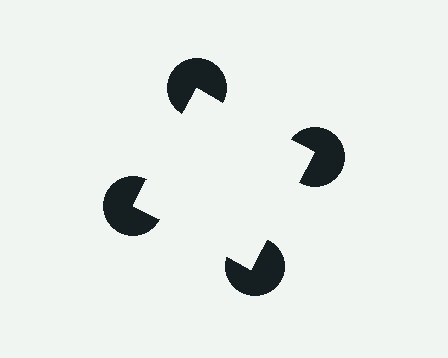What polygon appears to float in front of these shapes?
An illusory square — its edges are inferred from the aligned wedge cuts in the pac-man discs, not physically drawn.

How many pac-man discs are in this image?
There are 4 — one at each vertex of the illusory square.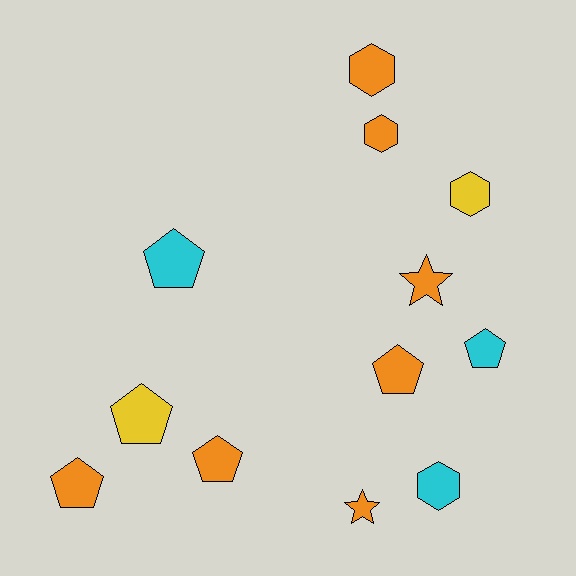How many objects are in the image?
There are 12 objects.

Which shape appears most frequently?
Pentagon, with 6 objects.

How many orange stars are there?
There are 2 orange stars.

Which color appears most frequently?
Orange, with 7 objects.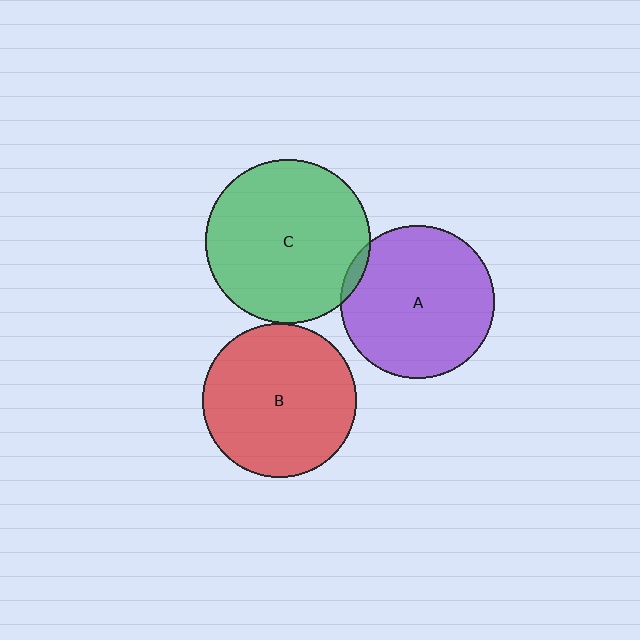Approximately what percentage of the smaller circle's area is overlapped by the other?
Approximately 5%.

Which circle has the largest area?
Circle C (green).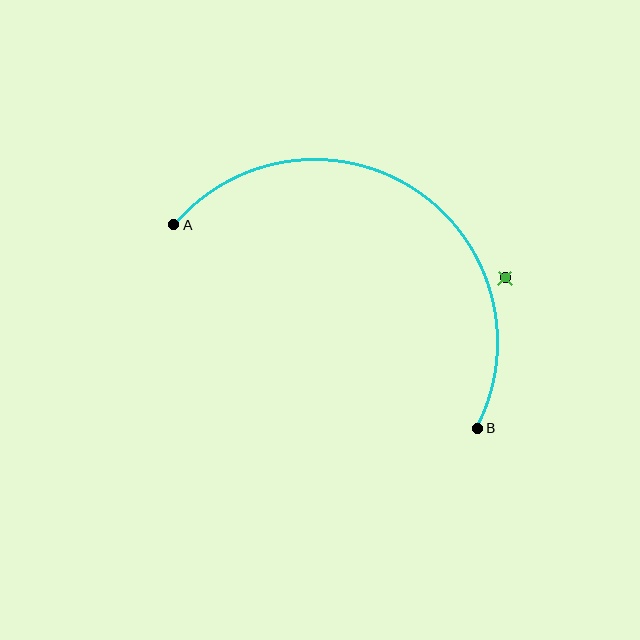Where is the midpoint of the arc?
The arc midpoint is the point on the curve farthest from the straight line joining A and B. It sits above and to the right of that line.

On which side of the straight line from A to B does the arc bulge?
The arc bulges above and to the right of the straight line connecting A and B.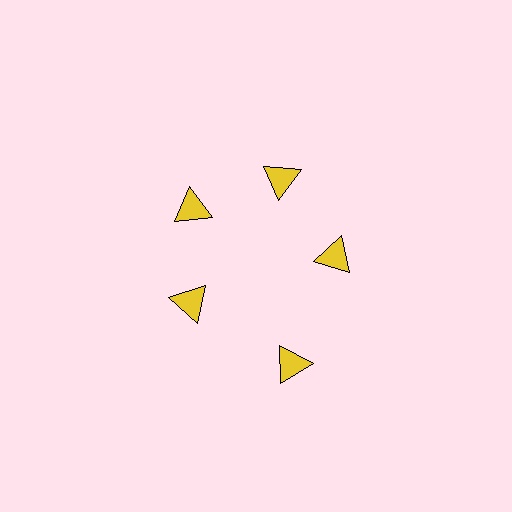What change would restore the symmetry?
The symmetry would be restored by moving it inward, back onto the ring so that all 5 triangles sit at equal angles and equal distance from the center.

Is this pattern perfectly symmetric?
No. The 5 yellow triangles are arranged in a ring, but one element near the 5 o'clock position is pushed outward from the center, breaking the 5-fold rotational symmetry.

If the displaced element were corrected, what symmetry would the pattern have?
It would have 5-fold rotational symmetry — the pattern would map onto itself every 72 degrees.